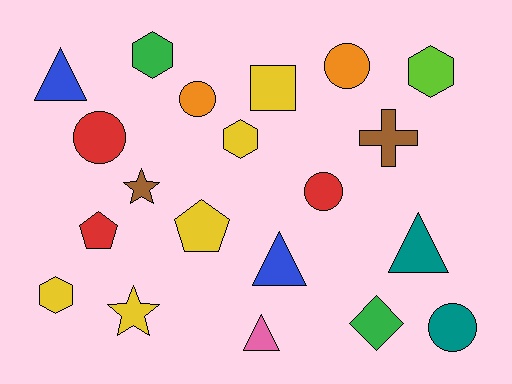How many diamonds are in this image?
There is 1 diamond.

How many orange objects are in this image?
There are 2 orange objects.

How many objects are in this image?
There are 20 objects.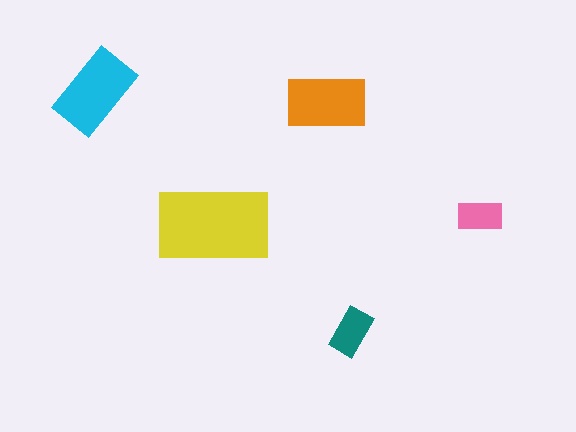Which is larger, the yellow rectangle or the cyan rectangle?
The yellow one.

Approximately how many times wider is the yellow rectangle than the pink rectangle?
About 2.5 times wider.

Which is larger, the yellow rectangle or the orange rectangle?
The yellow one.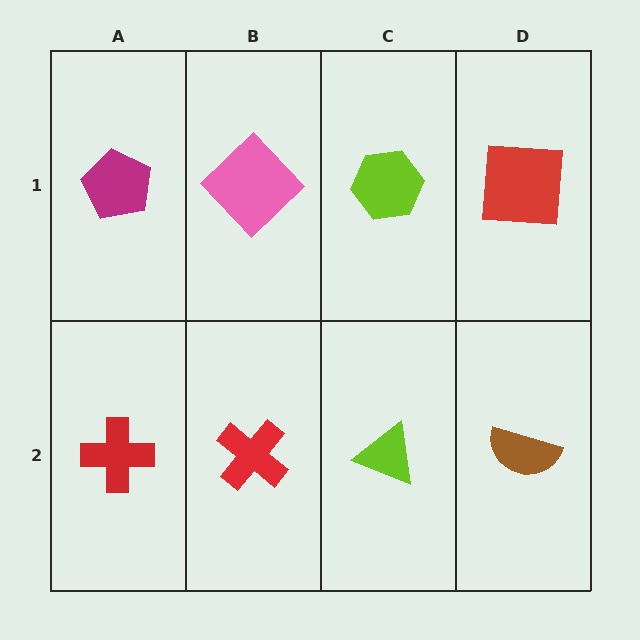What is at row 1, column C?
A lime hexagon.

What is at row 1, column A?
A magenta pentagon.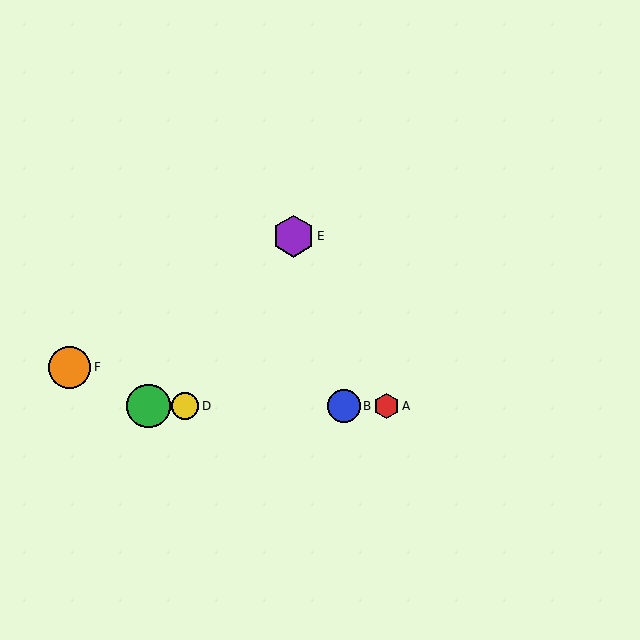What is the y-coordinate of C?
Object C is at y≈406.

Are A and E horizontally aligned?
No, A is at y≈406 and E is at y≈236.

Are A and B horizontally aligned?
Yes, both are at y≈406.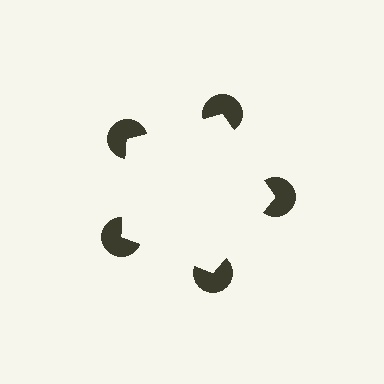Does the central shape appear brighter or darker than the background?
It typically appears slightly brighter than the background, even though no actual brightness change is drawn.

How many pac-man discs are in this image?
There are 5 — one at each vertex of the illusory pentagon.